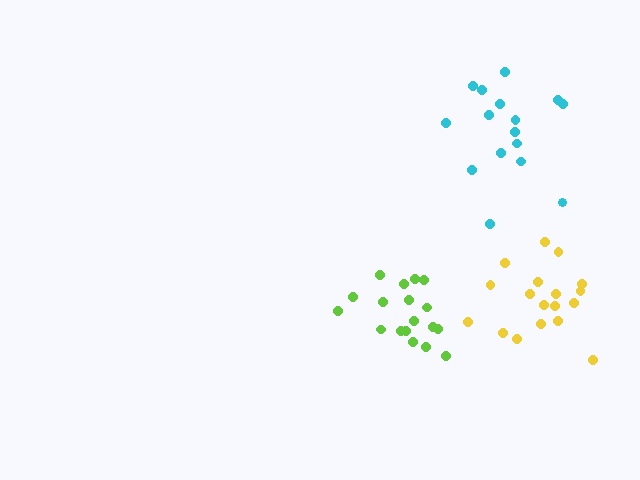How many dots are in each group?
Group 1: 18 dots, Group 2: 18 dots, Group 3: 16 dots (52 total).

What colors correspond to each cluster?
The clusters are colored: yellow, lime, cyan.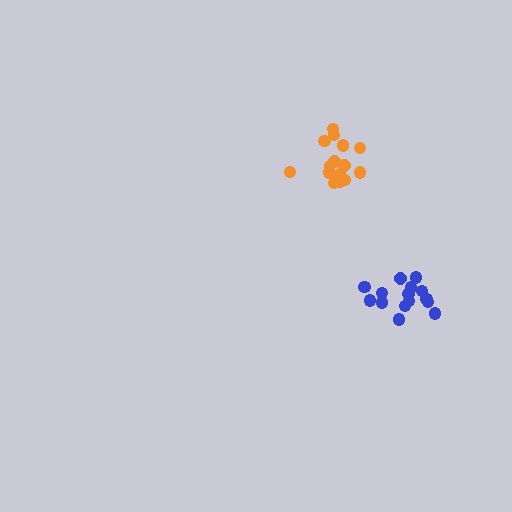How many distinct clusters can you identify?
There are 2 distinct clusters.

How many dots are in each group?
Group 1: 15 dots, Group 2: 15 dots (30 total).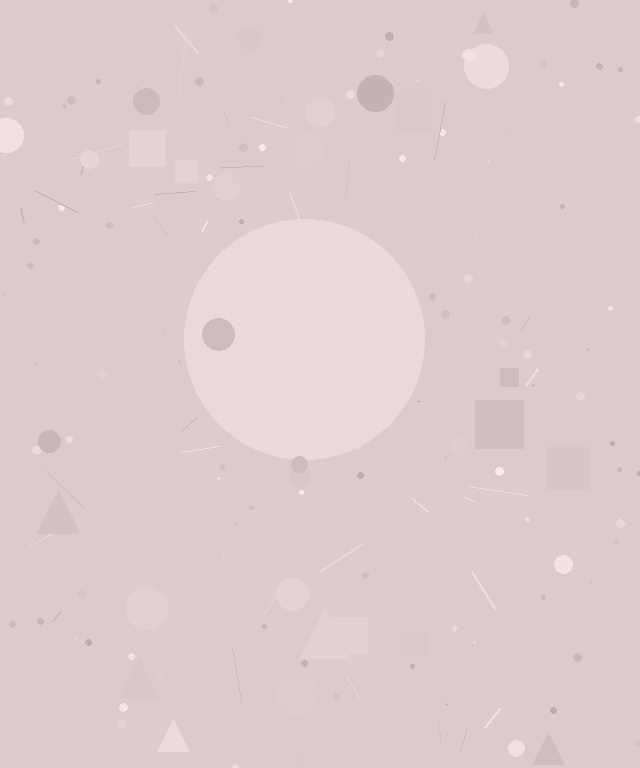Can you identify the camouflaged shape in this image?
The camouflaged shape is a circle.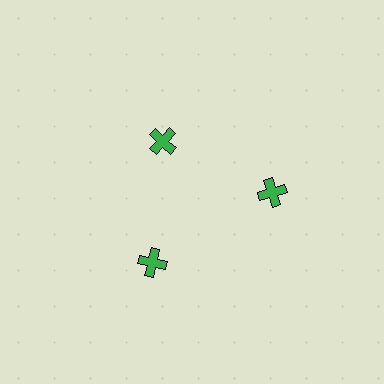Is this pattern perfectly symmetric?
No. The 3 green crosses are arranged in a ring, but one element near the 11 o'clock position is pulled inward toward the center, breaking the 3-fold rotational symmetry.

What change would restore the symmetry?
The symmetry would be restored by moving it outward, back onto the ring so that all 3 crosses sit at equal angles and equal distance from the center.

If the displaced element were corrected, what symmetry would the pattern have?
It would have 3-fold rotational symmetry — the pattern would map onto itself every 120 degrees.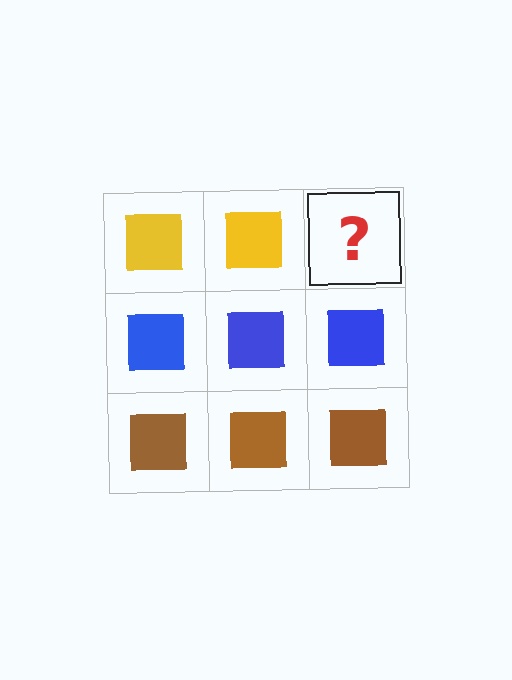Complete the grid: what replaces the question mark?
The question mark should be replaced with a yellow square.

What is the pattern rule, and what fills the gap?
The rule is that each row has a consistent color. The gap should be filled with a yellow square.